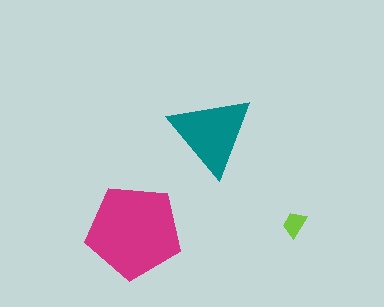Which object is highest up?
The teal triangle is topmost.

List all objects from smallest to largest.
The lime trapezoid, the teal triangle, the magenta pentagon.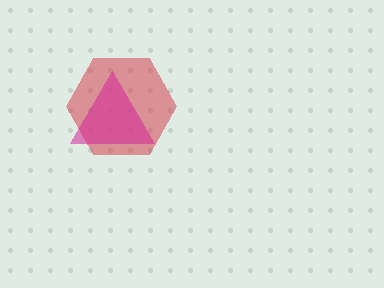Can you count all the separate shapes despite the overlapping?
Yes, there are 2 separate shapes.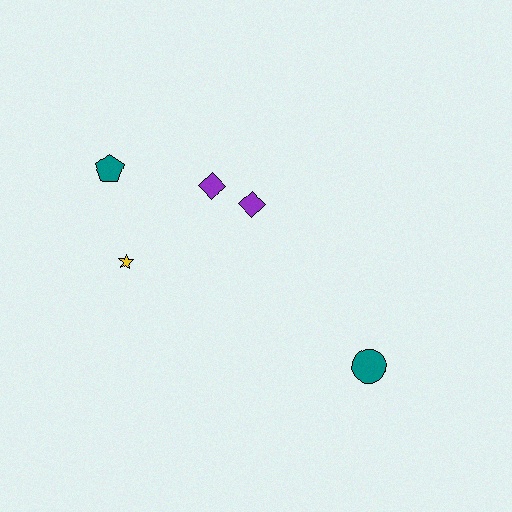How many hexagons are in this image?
There are no hexagons.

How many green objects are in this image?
There are no green objects.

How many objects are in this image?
There are 5 objects.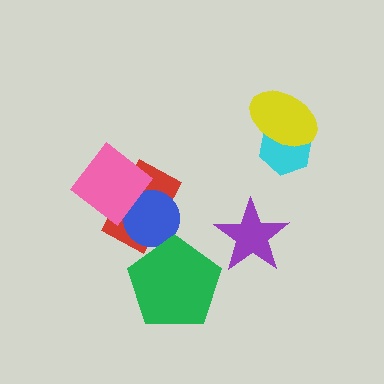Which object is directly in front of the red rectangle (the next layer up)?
The blue circle is directly in front of the red rectangle.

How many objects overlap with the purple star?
0 objects overlap with the purple star.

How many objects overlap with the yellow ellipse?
1 object overlaps with the yellow ellipse.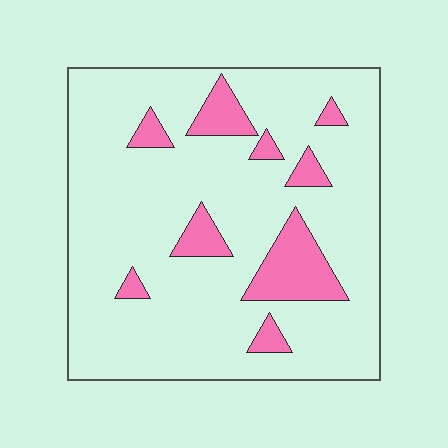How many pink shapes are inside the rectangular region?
9.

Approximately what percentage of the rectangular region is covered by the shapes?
Approximately 15%.